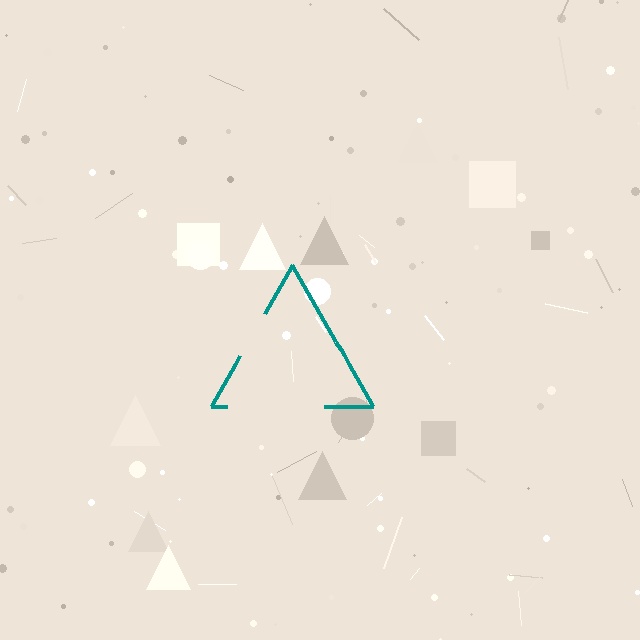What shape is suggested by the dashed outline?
The dashed outline suggests a triangle.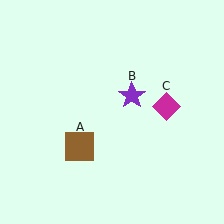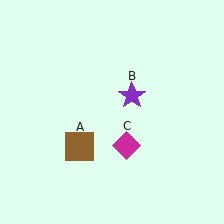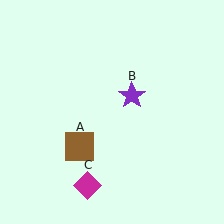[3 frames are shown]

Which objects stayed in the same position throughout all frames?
Brown square (object A) and purple star (object B) remained stationary.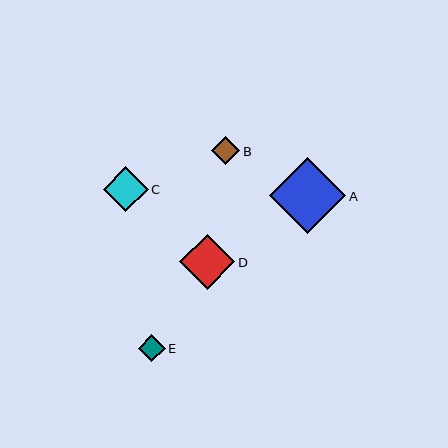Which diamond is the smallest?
Diamond E is the smallest with a size of approximately 27 pixels.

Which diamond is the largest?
Diamond A is the largest with a size of approximately 76 pixels.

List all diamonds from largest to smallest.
From largest to smallest: A, D, C, B, E.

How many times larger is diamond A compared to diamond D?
Diamond A is approximately 1.4 times the size of diamond D.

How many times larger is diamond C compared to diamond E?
Diamond C is approximately 1.6 times the size of diamond E.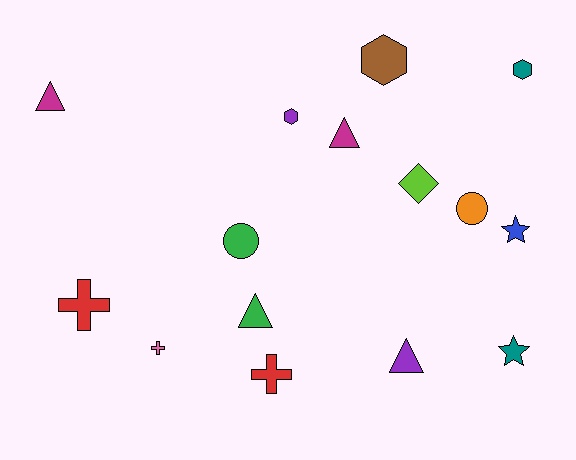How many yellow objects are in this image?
There are no yellow objects.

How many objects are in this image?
There are 15 objects.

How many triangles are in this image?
There are 4 triangles.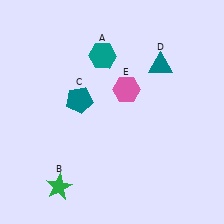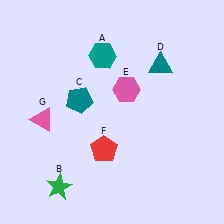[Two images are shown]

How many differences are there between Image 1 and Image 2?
There are 2 differences between the two images.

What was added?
A red pentagon (F), a pink triangle (G) were added in Image 2.